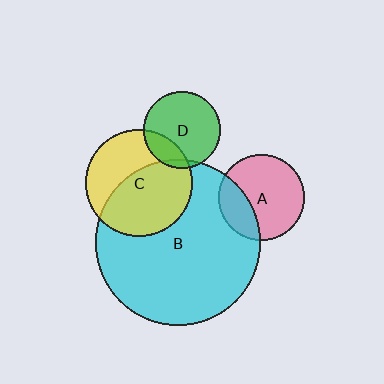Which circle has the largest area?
Circle B (cyan).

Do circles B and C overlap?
Yes.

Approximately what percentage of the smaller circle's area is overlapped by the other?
Approximately 55%.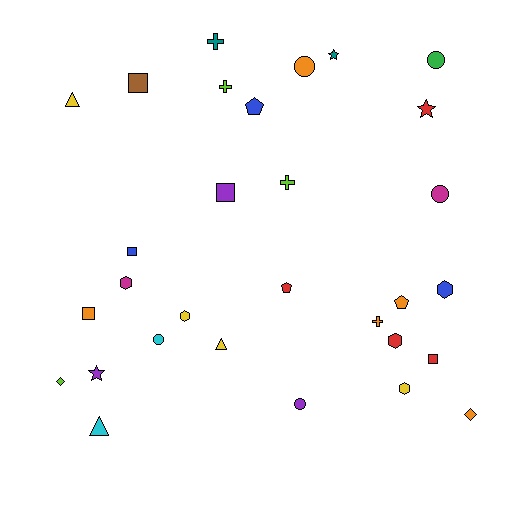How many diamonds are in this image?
There are 2 diamonds.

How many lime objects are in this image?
There are 3 lime objects.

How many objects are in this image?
There are 30 objects.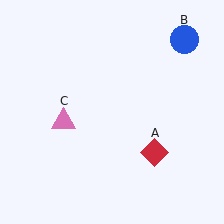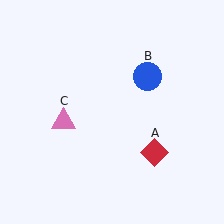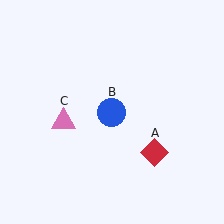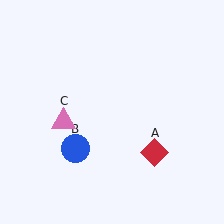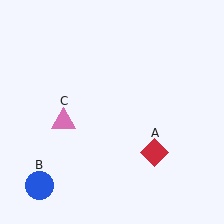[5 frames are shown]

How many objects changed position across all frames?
1 object changed position: blue circle (object B).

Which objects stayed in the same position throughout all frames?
Red diamond (object A) and pink triangle (object C) remained stationary.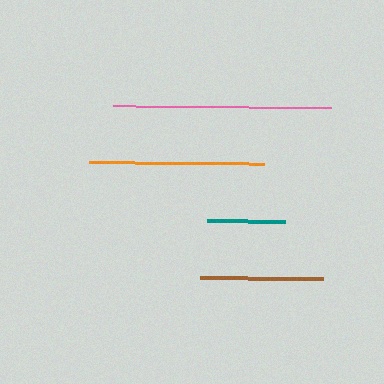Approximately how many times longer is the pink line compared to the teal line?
The pink line is approximately 2.8 times the length of the teal line.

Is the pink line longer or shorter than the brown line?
The pink line is longer than the brown line.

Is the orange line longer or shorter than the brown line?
The orange line is longer than the brown line.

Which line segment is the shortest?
The teal line is the shortest at approximately 78 pixels.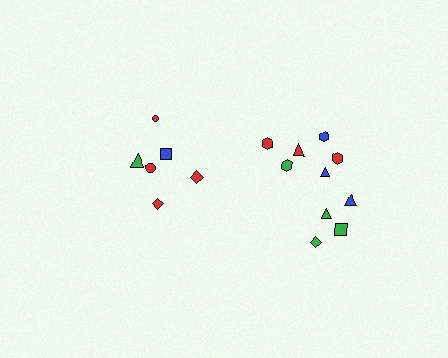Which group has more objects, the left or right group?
The right group.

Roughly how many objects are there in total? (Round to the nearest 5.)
Roughly 15 objects in total.